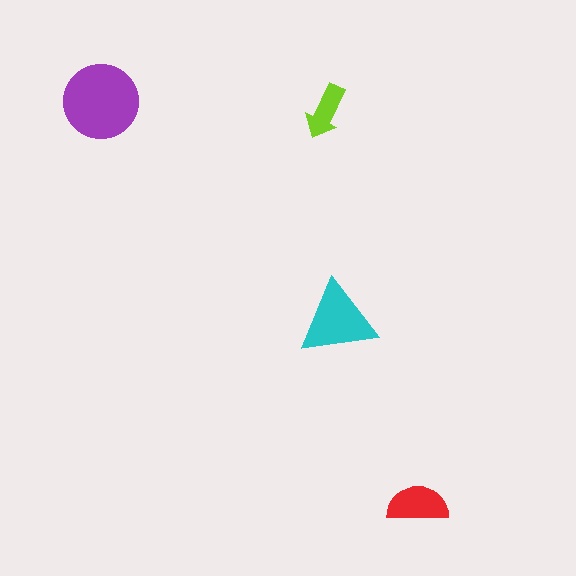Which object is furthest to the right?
The red semicircle is rightmost.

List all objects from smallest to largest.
The lime arrow, the red semicircle, the cyan triangle, the purple circle.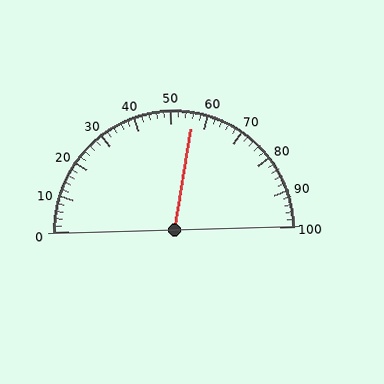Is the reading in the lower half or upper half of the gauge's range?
The reading is in the upper half of the range (0 to 100).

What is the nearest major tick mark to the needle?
The nearest major tick mark is 60.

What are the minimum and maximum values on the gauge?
The gauge ranges from 0 to 100.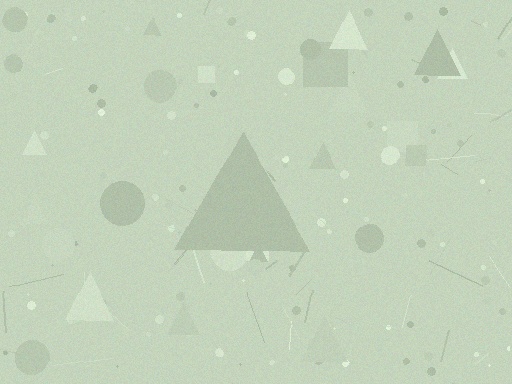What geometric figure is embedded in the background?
A triangle is embedded in the background.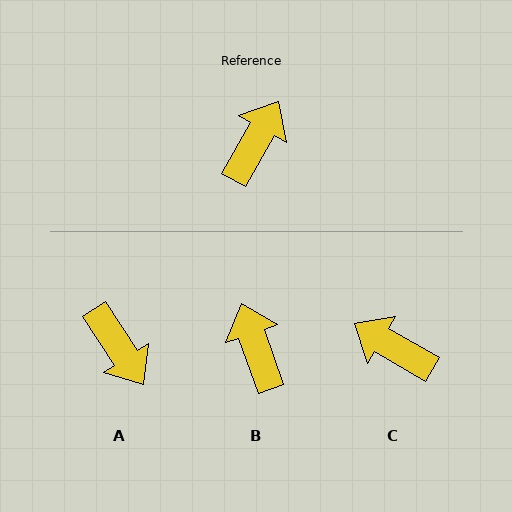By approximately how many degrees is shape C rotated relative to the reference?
Approximately 89 degrees counter-clockwise.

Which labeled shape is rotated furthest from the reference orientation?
A, about 117 degrees away.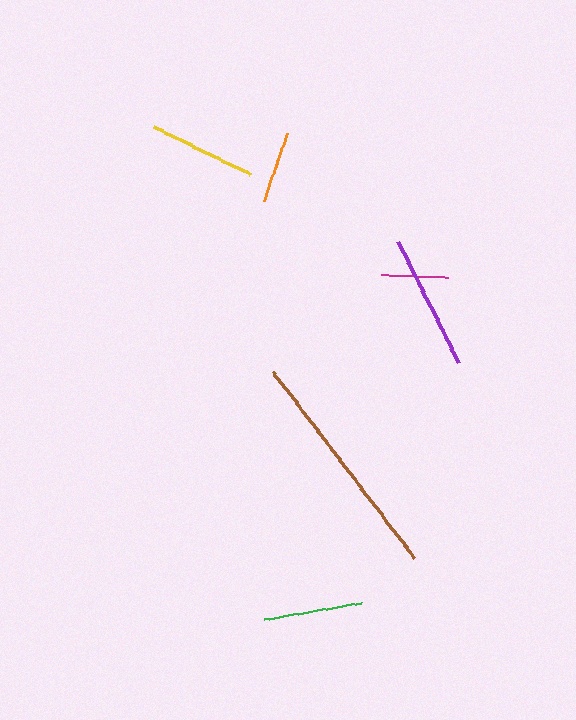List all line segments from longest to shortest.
From longest to shortest: brown, purple, yellow, green, orange, magenta.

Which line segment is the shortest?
The magenta line is the shortest at approximately 67 pixels.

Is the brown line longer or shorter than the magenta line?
The brown line is longer than the magenta line.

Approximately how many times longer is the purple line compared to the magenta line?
The purple line is approximately 2.0 times the length of the magenta line.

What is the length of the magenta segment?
The magenta segment is approximately 67 pixels long.